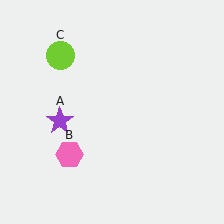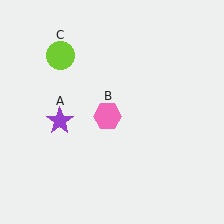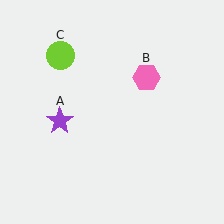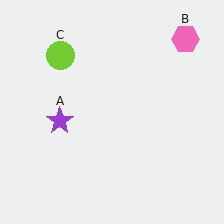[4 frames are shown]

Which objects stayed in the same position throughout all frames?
Purple star (object A) and lime circle (object C) remained stationary.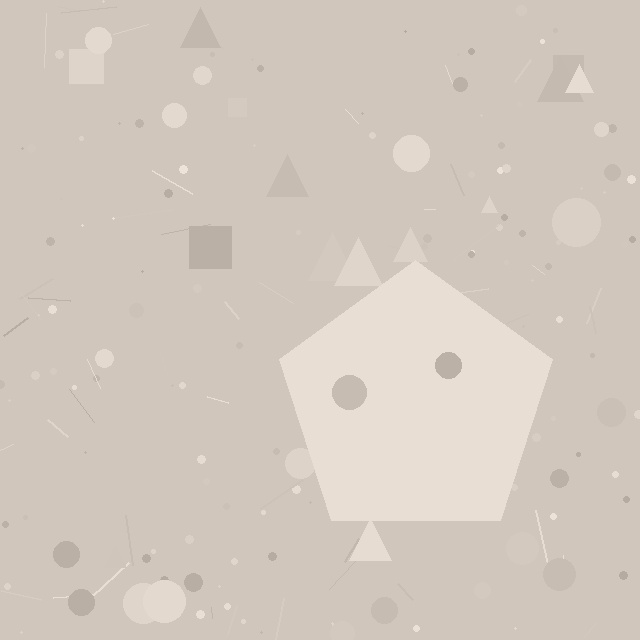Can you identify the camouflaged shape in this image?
The camouflaged shape is a pentagon.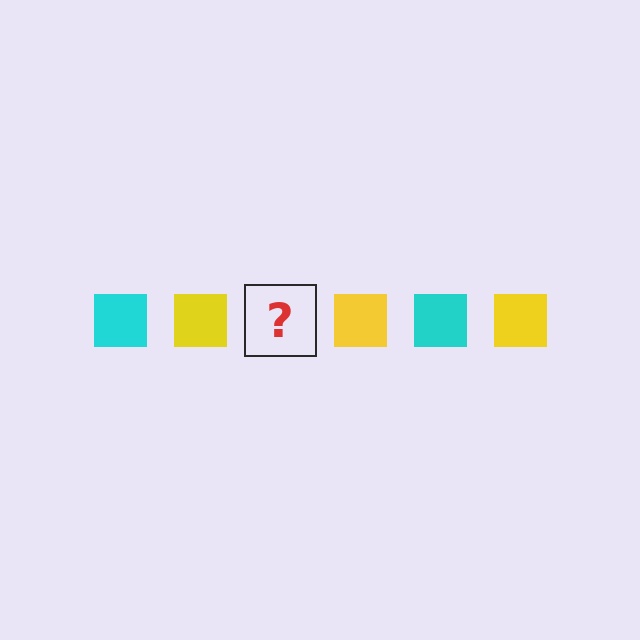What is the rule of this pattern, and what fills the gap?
The rule is that the pattern cycles through cyan, yellow squares. The gap should be filled with a cyan square.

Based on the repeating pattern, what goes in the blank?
The blank should be a cyan square.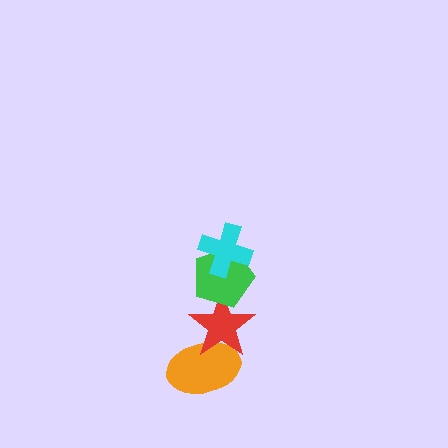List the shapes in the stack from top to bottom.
From top to bottom: the cyan cross, the green pentagon, the red star, the orange ellipse.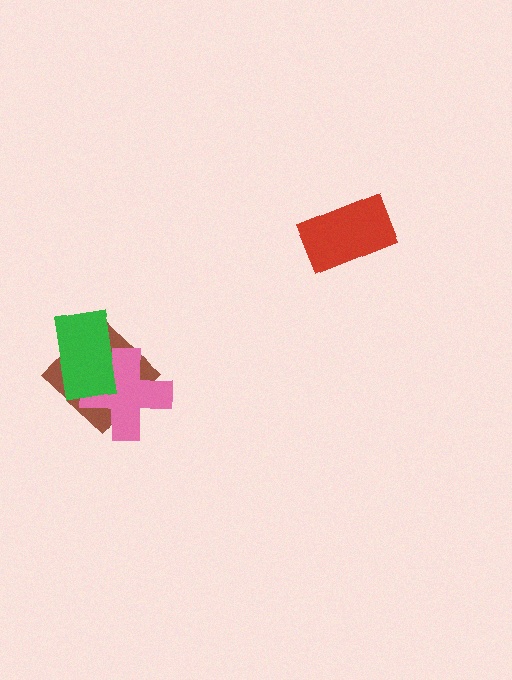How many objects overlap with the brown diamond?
2 objects overlap with the brown diamond.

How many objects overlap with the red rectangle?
0 objects overlap with the red rectangle.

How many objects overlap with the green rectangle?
2 objects overlap with the green rectangle.